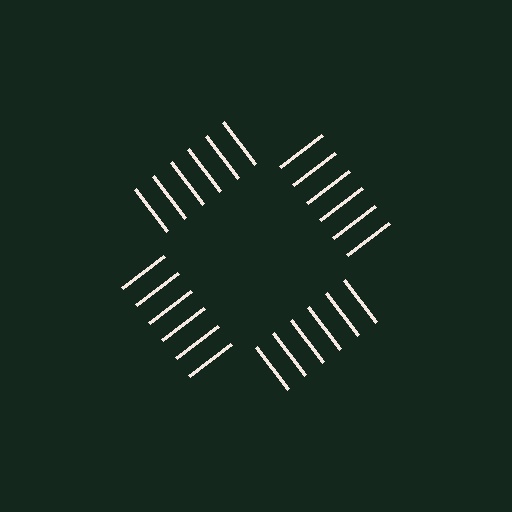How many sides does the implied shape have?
4 sides — the line-ends trace a square.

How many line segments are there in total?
24 — 6 along each of the 4 edges.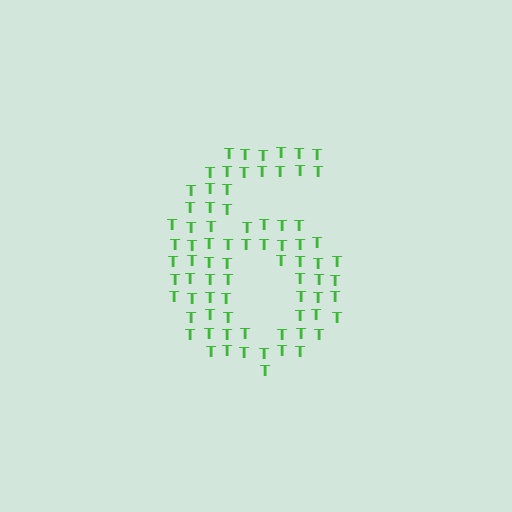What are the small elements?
The small elements are letter T's.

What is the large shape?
The large shape is the digit 6.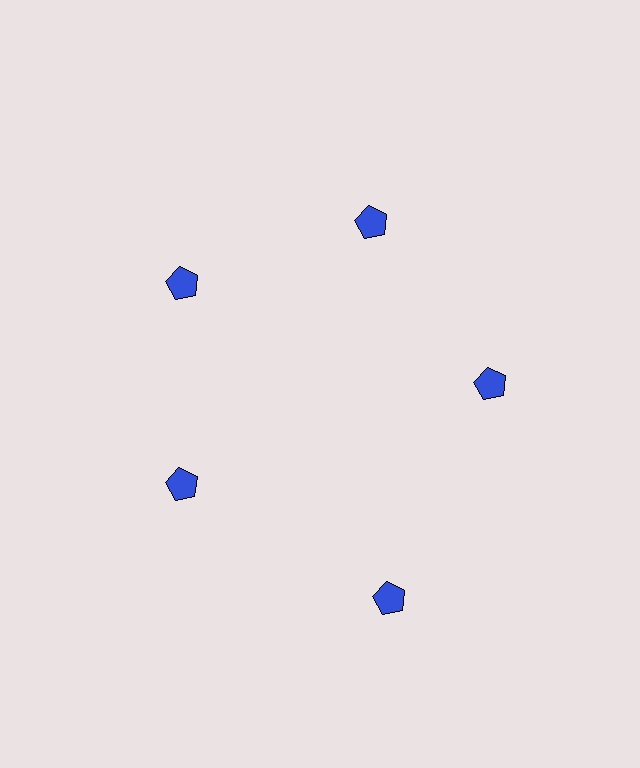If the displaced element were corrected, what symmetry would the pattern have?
It would have 5-fold rotational symmetry — the pattern would map onto itself every 72 degrees.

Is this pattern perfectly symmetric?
No. The 5 blue pentagons are arranged in a ring, but one element near the 5 o'clock position is pushed outward from the center, breaking the 5-fold rotational symmetry.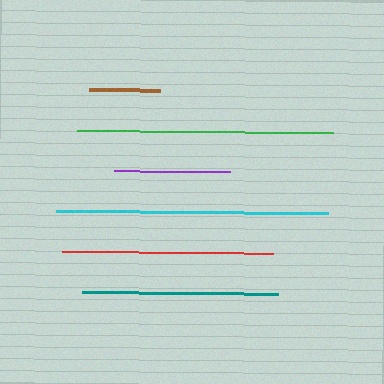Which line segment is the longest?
The cyan line is the longest at approximately 272 pixels.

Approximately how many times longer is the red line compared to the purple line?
The red line is approximately 1.8 times the length of the purple line.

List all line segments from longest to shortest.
From longest to shortest: cyan, green, red, teal, purple, brown.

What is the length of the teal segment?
The teal segment is approximately 195 pixels long.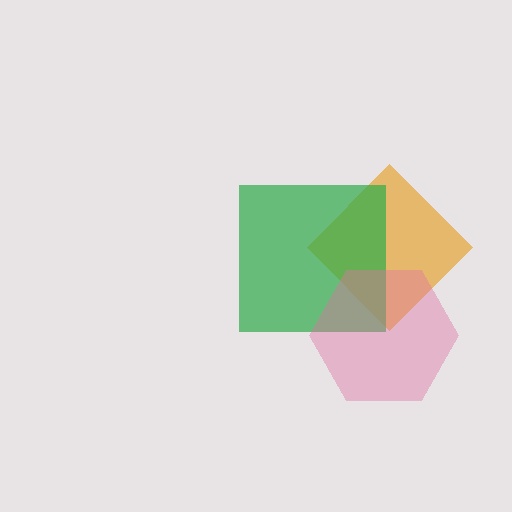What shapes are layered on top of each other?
The layered shapes are: an orange diamond, a green square, a pink hexagon.